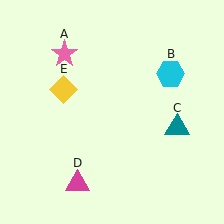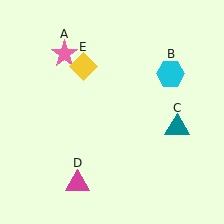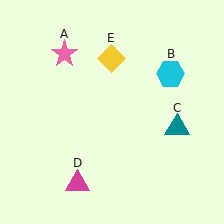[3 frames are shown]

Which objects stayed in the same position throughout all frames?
Pink star (object A) and cyan hexagon (object B) and teal triangle (object C) and magenta triangle (object D) remained stationary.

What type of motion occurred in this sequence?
The yellow diamond (object E) rotated clockwise around the center of the scene.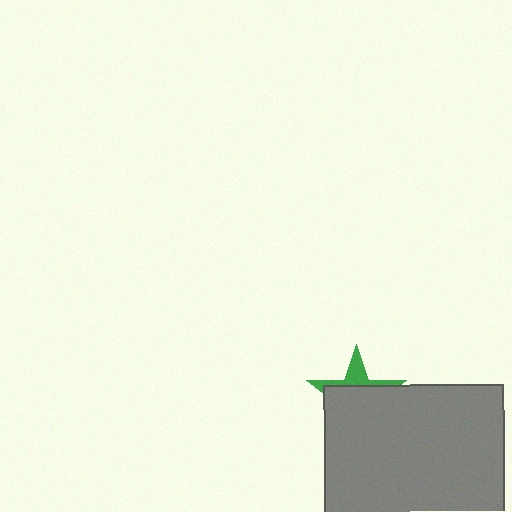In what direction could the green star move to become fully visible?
The green star could move up. That would shift it out from behind the gray rectangle entirely.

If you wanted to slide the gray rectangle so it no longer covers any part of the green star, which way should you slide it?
Slide it down — that is the most direct way to separate the two shapes.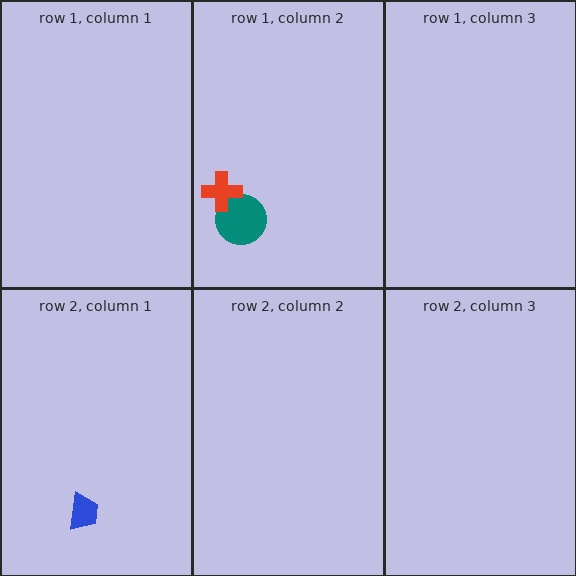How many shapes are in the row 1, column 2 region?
2.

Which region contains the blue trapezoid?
The row 2, column 1 region.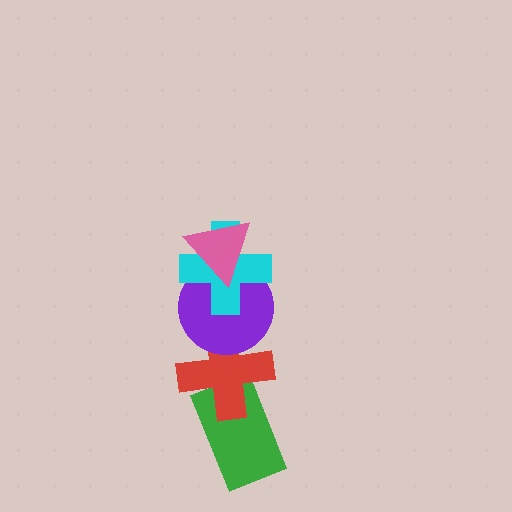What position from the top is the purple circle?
The purple circle is 3rd from the top.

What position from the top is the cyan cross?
The cyan cross is 2nd from the top.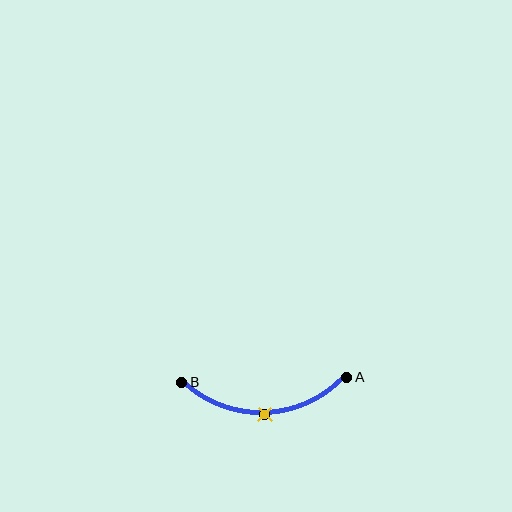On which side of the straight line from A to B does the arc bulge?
The arc bulges below the straight line connecting A and B.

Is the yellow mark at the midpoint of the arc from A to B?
Yes. The yellow mark lies on the arc at equal arc-length from both A and B — it is the arc midpoint.